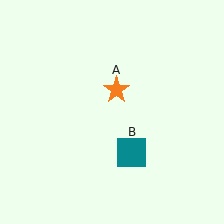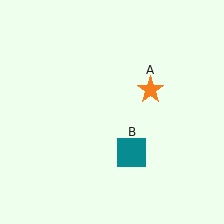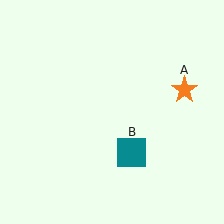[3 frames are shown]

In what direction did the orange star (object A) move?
The orange star (object A) moved right.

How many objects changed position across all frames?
1 object changed position: orange star (object A).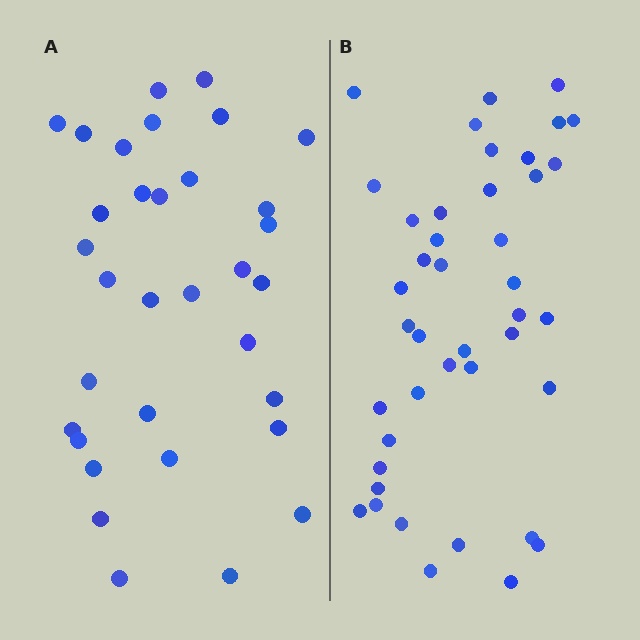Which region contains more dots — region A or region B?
Region B (the right region) has more dots.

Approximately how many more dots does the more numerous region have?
Region B has roughly 8 or so more dots than region A.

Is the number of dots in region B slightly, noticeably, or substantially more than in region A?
Region B has noticeably more, but not dramatically so. The ratio is roughly 1.3 to 1.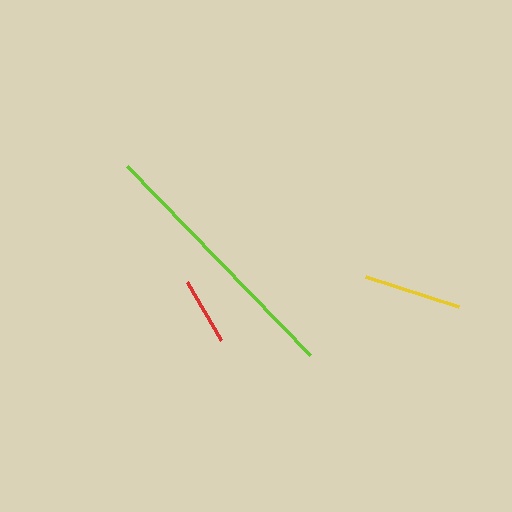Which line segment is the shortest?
The red line is the shortest at approximately 67 pixels.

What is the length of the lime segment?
The lime segment is approximately 263 pixels long.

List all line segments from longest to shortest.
From longest to shortest: lime, yellow, red.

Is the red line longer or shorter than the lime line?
The lime line is longer than the red line.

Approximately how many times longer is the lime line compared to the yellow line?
The lime line is approximately 2.7 times the length of the yellow line.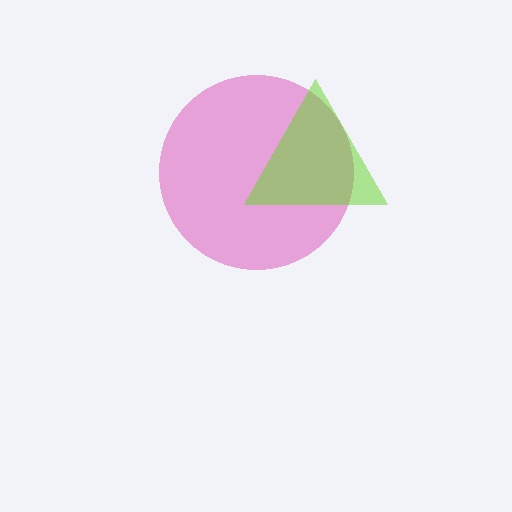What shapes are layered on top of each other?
The layered shapes are: a pink circle, a lime triangle.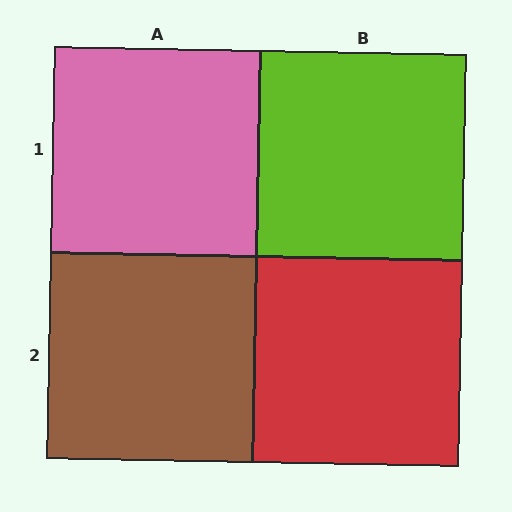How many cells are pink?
1 cell is pink.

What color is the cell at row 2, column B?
Red.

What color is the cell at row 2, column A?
Brown.